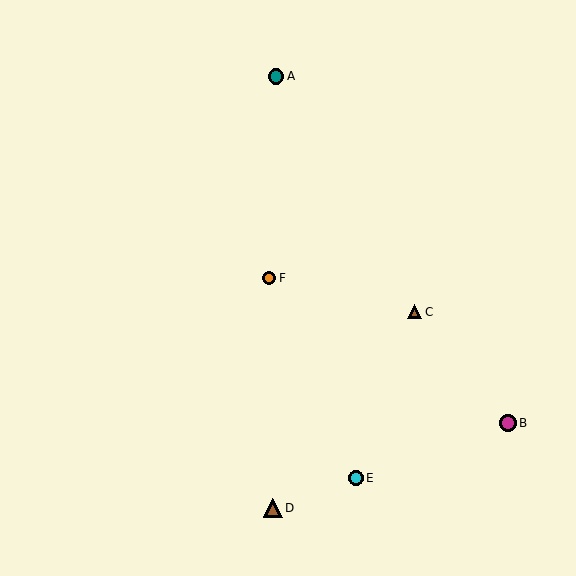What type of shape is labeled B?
Shape B is a magenta circle.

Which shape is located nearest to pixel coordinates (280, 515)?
The brown triangle (labeled D) at (273, 508) is nearest to that location.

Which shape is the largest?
The brown triangle (labeled D) is the largest.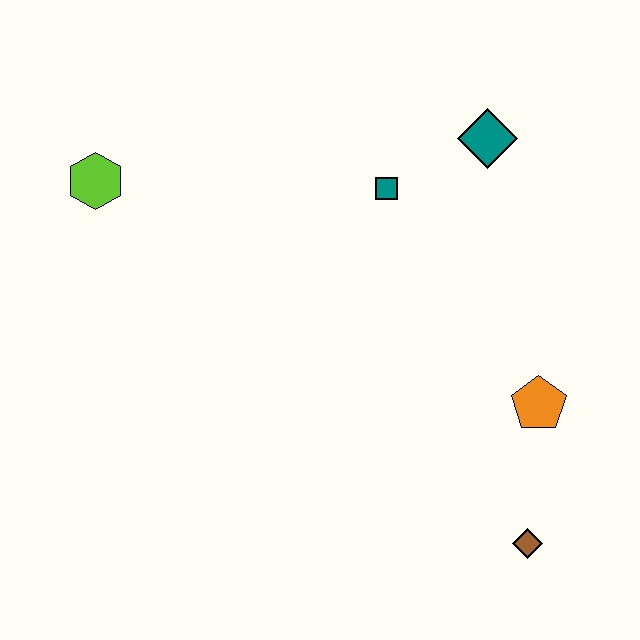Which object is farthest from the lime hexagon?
The brown diamond is farthest from the lime hexagon.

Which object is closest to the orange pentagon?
The brown diamond is closest to the orange pentagon.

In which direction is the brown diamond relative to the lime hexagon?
The brown diamond is to the right of the lime hexagon.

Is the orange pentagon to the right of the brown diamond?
Yes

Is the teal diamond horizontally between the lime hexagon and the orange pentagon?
Yes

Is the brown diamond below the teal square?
Yes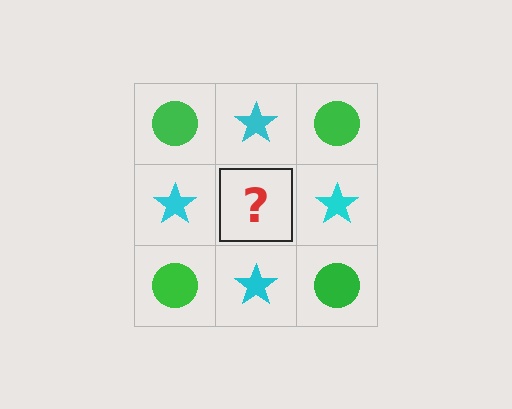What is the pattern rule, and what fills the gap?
The rule is that it alternates green circle and cyan star in a checkerboard pattern. The gap should be filled with a green circle.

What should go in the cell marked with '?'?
The missing cell should contain a green circle.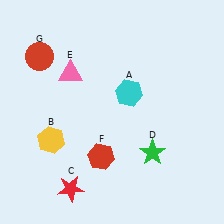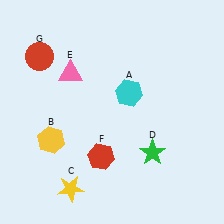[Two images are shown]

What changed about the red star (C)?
In Image 1, C is red. In Image 2, it changed to yellow.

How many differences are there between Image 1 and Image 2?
There is 1 difference between the two images.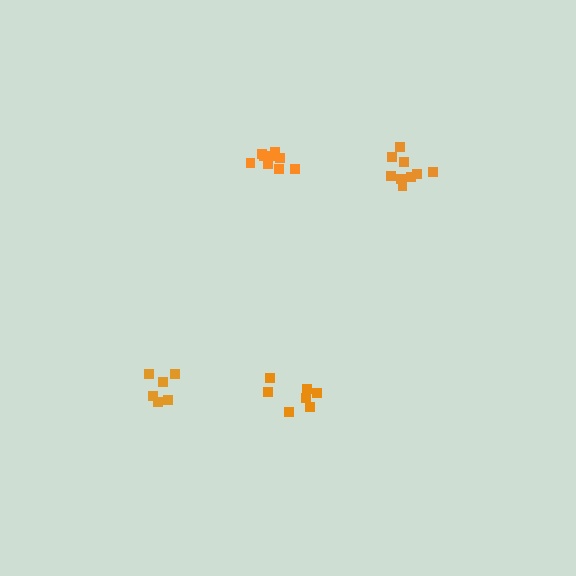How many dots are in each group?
Group 1: 7 dots, Group 2: 9 dots, Group 3: 9 dots, Group 4: 7 dots (32 total).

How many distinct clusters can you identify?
There are 4 distinct clusters.